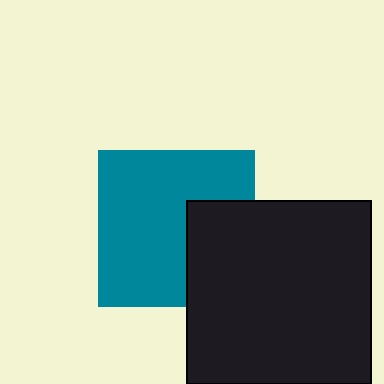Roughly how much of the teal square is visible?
Most of it is visible (roughly 70%).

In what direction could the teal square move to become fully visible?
The teal square could move left. That would shift it out from behind the black square entirely.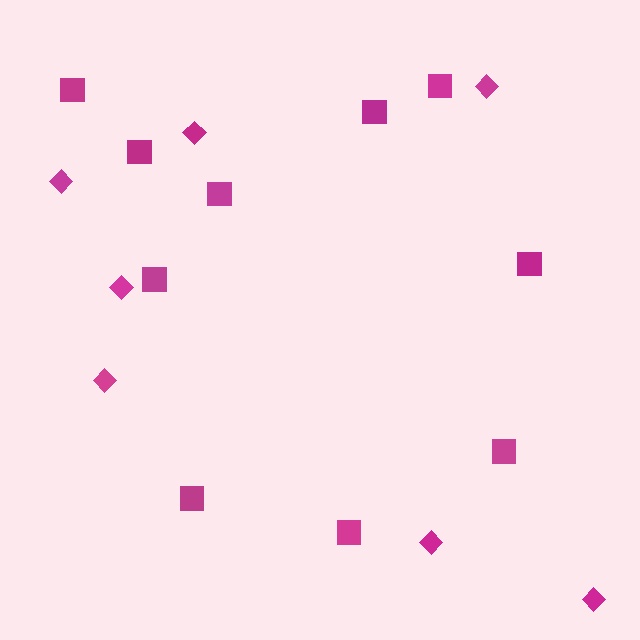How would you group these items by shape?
There are 2 groups: one group of squares (10) and one group of diamonds (7).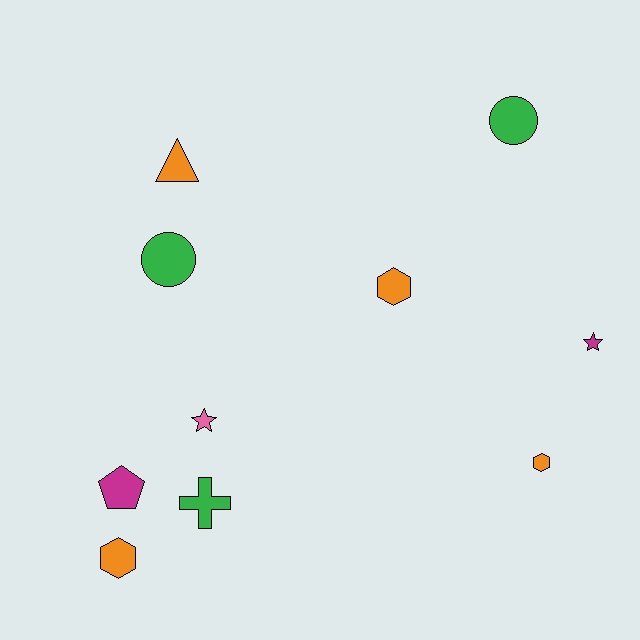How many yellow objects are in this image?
There are no yellow objects.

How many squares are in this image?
There are no squares.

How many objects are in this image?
There are 10 objects.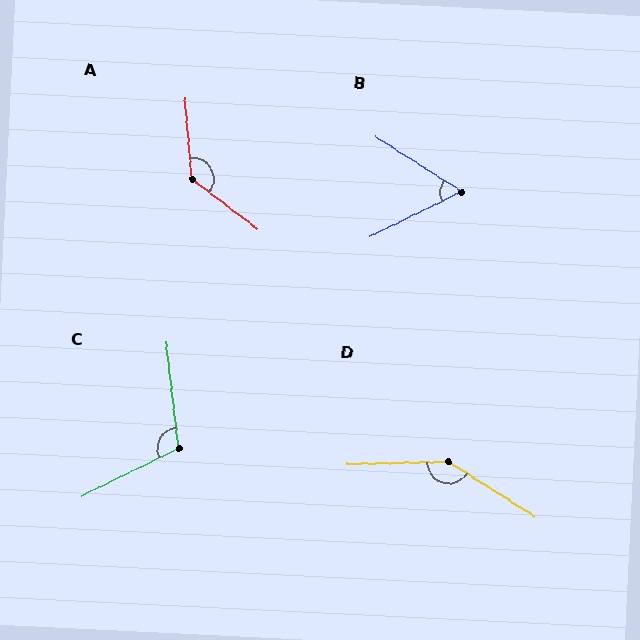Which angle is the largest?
D, at approximately 146 degrees.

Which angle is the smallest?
B, at approximately 59 degrees.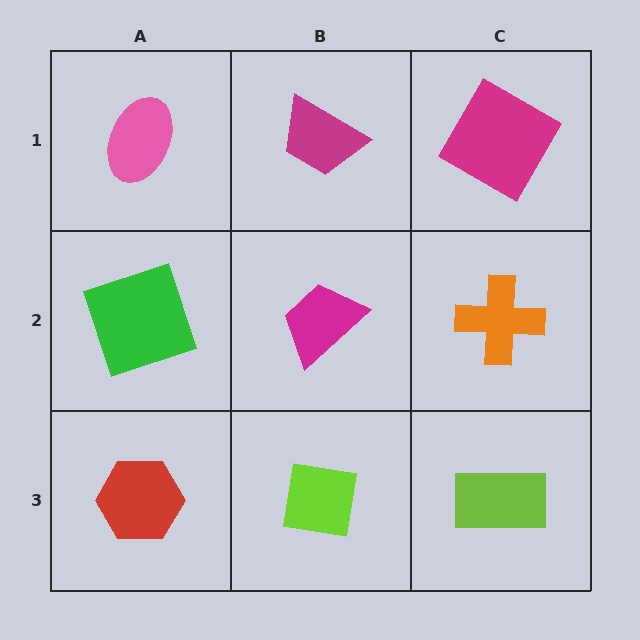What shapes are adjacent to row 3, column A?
A green square (row 2, column A), a lime square (row 3, column B).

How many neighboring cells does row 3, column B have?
3.